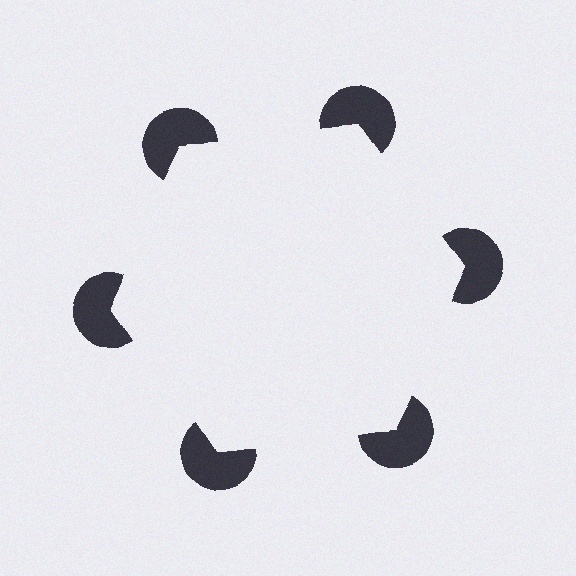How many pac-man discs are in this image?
There are 6 — one at each vertex of the illusory hexagon.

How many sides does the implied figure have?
6 sides.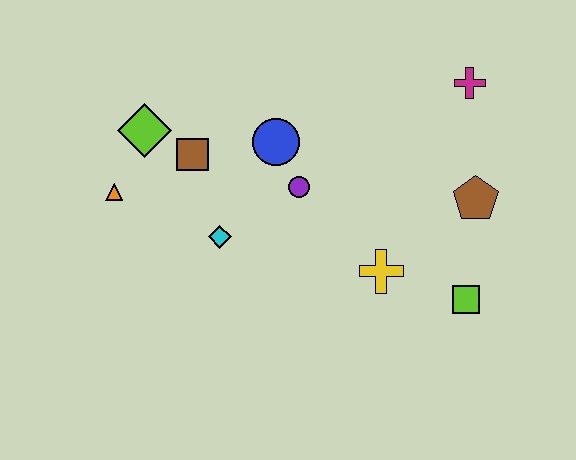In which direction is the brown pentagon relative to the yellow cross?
The brown pentagon is to the right of the yellow cross.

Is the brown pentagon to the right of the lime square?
Yes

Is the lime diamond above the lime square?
Yes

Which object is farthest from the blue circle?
The lime square is farthest from the blue circle.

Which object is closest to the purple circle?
The blue circle is closest to the purple circle.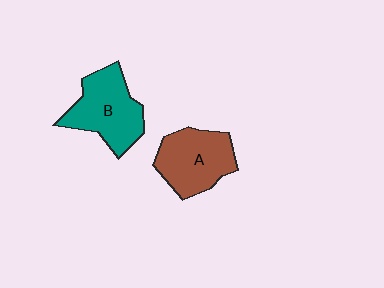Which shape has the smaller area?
Shape A (brown).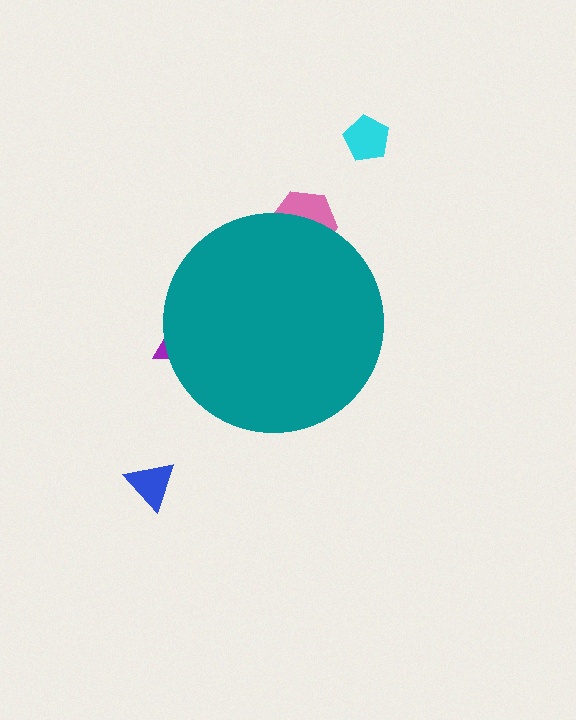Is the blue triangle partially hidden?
No, the blue triangle is fully visible.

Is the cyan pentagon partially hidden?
No, the cyan pentagon is fully visible.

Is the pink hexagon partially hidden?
Yes, the pink hexagon is partially hidden behind the teal circle.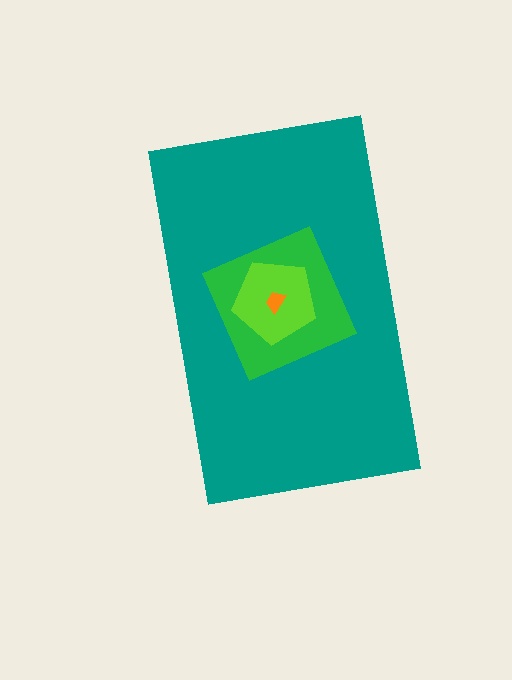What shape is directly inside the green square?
The lime pentagon.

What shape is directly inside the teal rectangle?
The green square.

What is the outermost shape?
The teal rectangle.